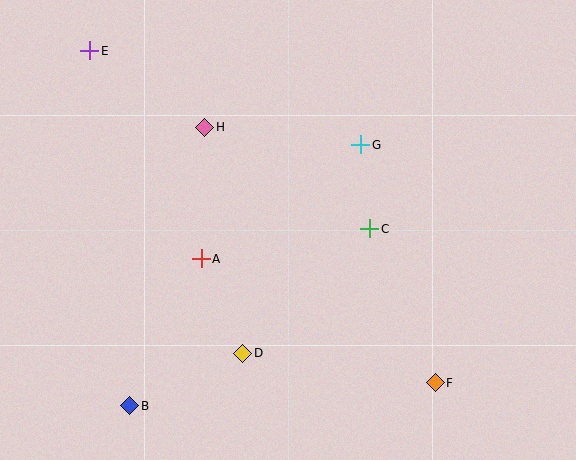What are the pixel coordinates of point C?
Point C is at (370, 229).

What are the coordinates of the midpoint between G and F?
The midpoint between G and F is at (398, 264).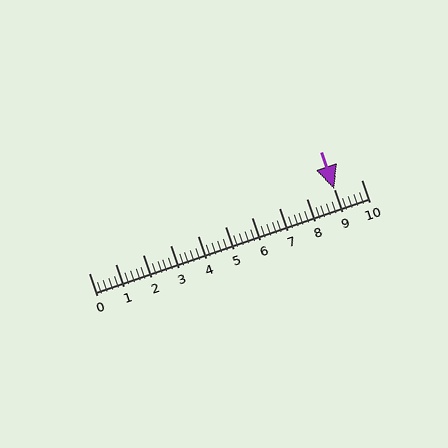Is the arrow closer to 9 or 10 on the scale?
The arrow is closer to 9.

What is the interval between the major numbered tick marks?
The major tick marks are spaced 1 units apart.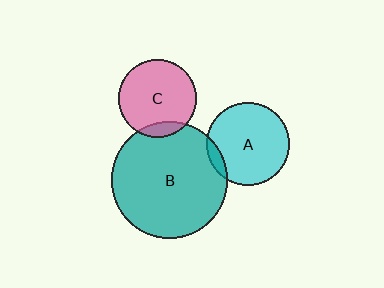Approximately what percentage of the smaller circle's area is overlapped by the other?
Approximately 10%.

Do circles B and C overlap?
Yes.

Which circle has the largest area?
Circle B (teal).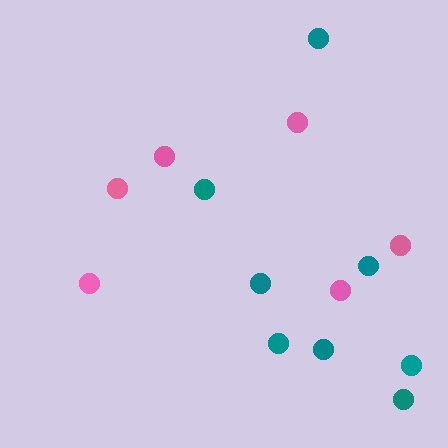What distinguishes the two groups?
There are 2 groups: one group of pink circles (6) and one group of teal circles (8).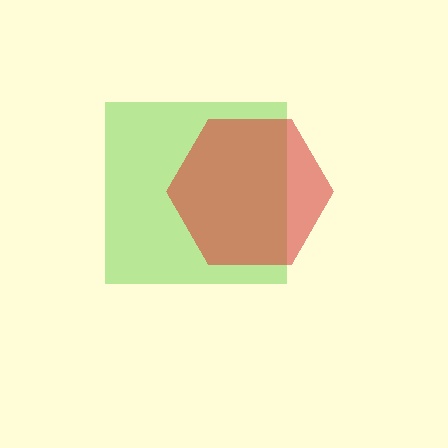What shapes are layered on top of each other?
The layered shapes are: a lime square, a red hexagon.